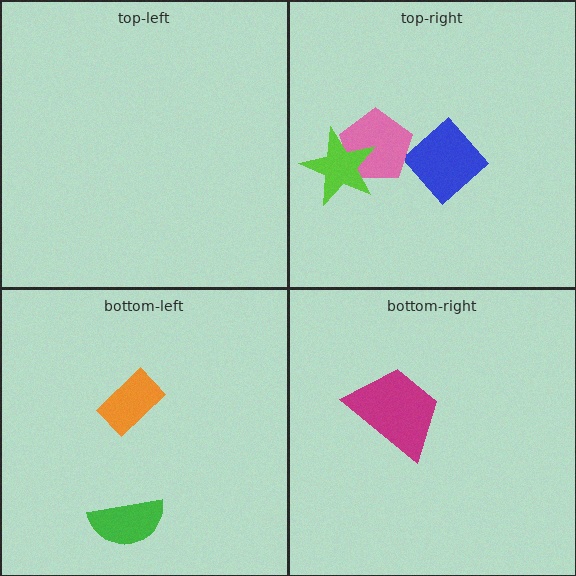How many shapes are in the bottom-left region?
2.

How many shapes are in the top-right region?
3.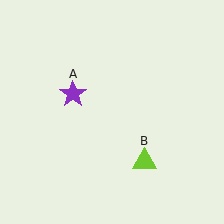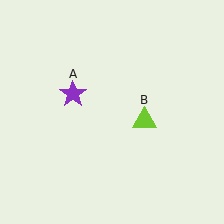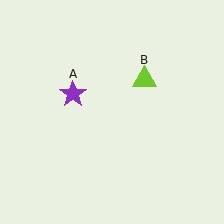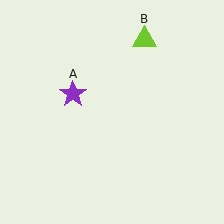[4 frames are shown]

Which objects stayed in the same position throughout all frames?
Purple star (object A) remained stationary.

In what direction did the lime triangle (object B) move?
The lime triangle (object B) moved up.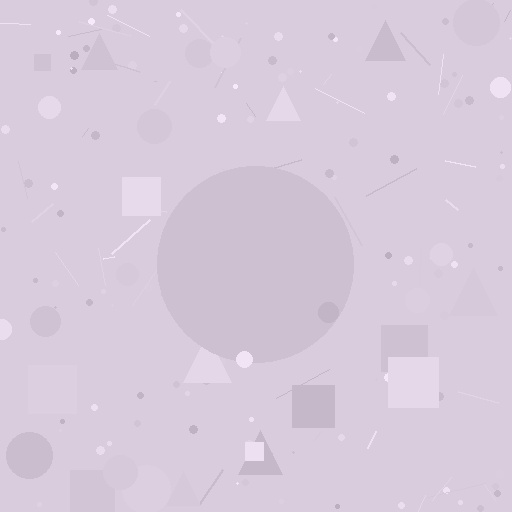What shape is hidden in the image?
A circle is hidden in the image.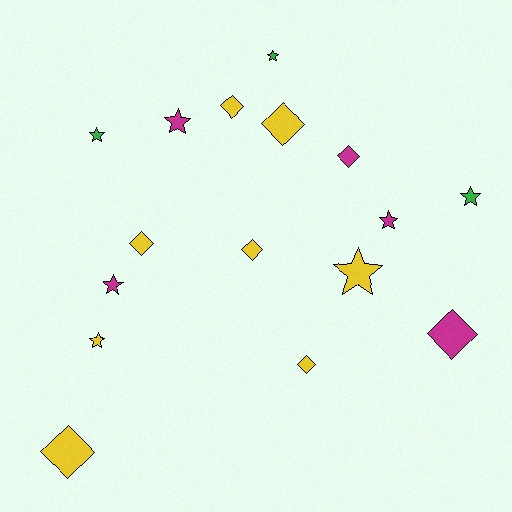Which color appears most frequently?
Yellow, with 8 objects.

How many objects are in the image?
There are 16 objects.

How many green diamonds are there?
There are no green diamonds.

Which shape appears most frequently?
Diamond, with 8 objects.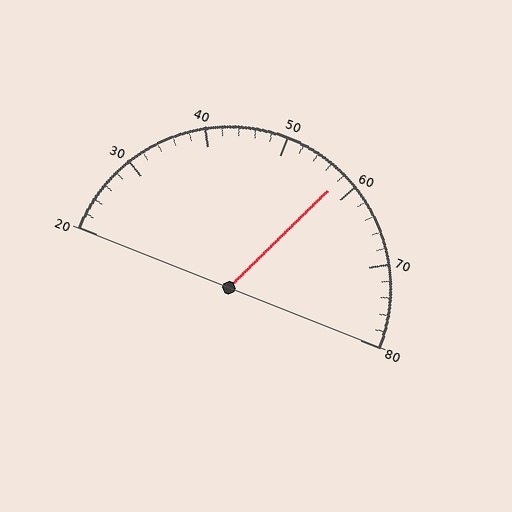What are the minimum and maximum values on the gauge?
The gauge ranges from 20 to 80.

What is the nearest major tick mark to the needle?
The nearest major tick mark is 60.